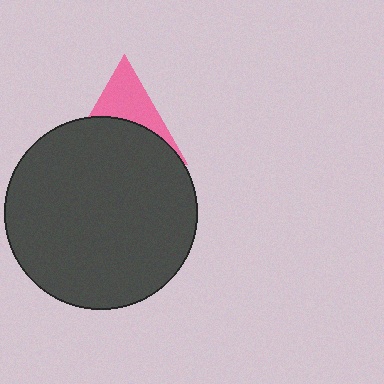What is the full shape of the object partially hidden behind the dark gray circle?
The partially hidden object is a pink triangle.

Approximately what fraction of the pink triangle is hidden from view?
Roughly 60% of the pink triangle is hidden behind the dark gray circle.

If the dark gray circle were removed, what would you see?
You would see the complete pink triangle.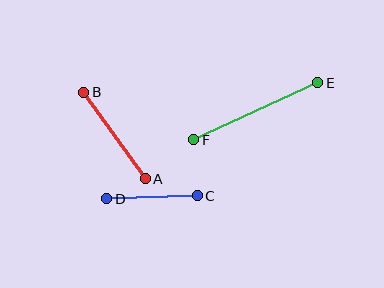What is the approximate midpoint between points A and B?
The midpoint is at approximately (114, 135) pixels.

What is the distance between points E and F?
The distance is approximately 137 pixels.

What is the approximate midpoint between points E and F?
The midpoint is at approximately (256, 111) pixels.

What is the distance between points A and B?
The distance is approximately 106 pixels.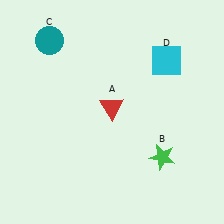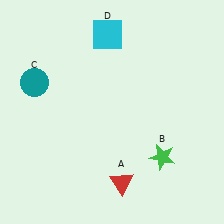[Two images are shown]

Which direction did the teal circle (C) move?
The teal circle (C) moved down.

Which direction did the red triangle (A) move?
The red triangle (A) moved down.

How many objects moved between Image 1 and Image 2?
3 objects moved between the two images.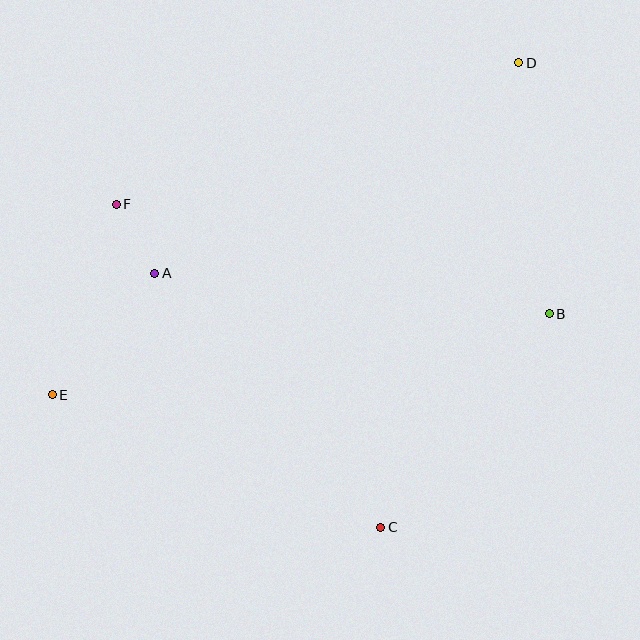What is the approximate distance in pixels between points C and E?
The distance between C and E is approximately 354 pixels.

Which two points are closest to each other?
Points A and F are closest to each other.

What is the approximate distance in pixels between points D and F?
The distance between D and F is approximately 427 pixels.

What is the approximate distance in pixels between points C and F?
The distance between C and F is approximately 417 pixels.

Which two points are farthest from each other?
Points D and E are farthest from each other.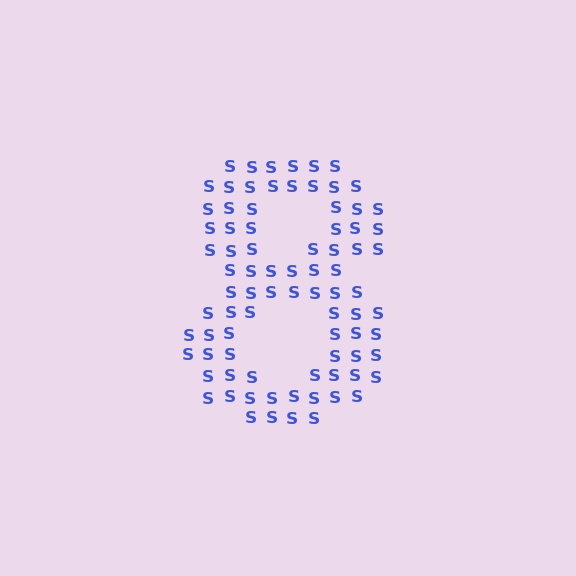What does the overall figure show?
The overall figure shows the digit 8.